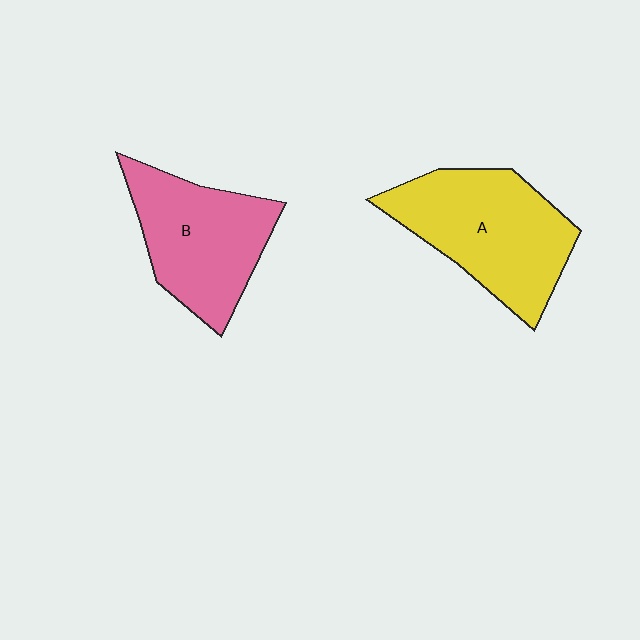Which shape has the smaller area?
Shape B (pink).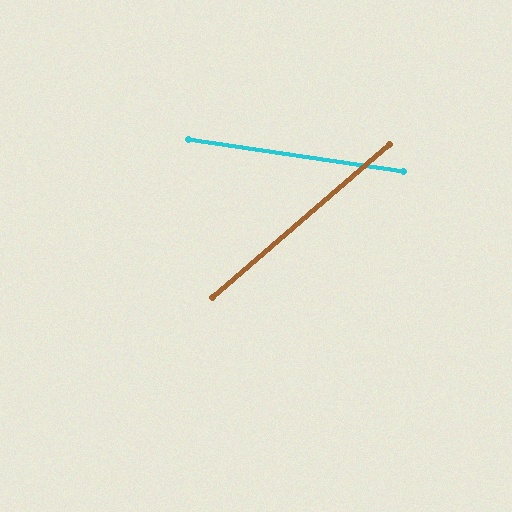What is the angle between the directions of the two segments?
Approximately 49 degrees.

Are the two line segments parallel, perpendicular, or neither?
Neither parallel nor perpendicular — they differ by about 49°.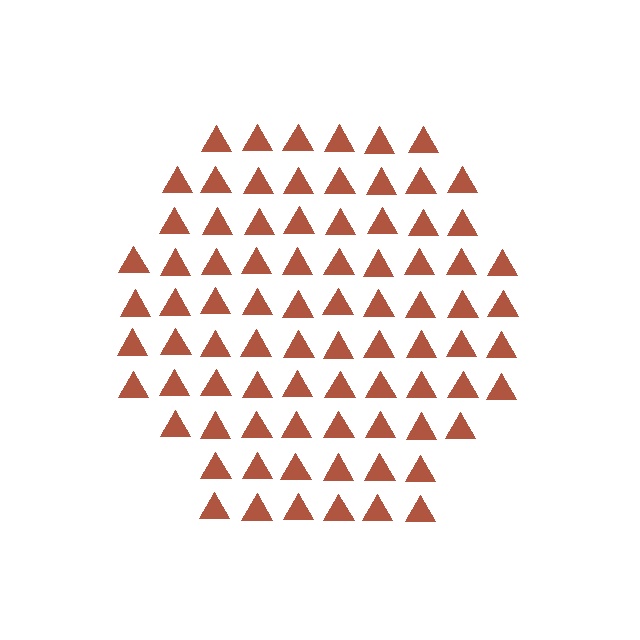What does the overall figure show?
The overall figure shows a hexagon.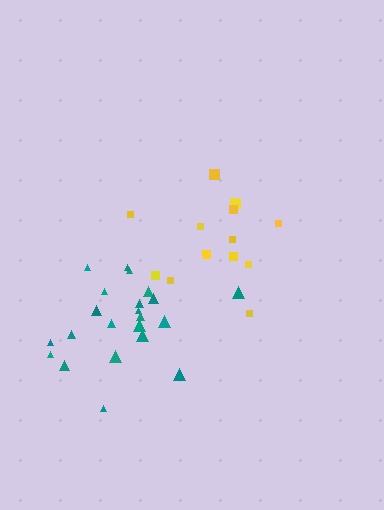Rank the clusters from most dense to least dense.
teal, yellow.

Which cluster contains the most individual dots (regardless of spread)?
Teal (22).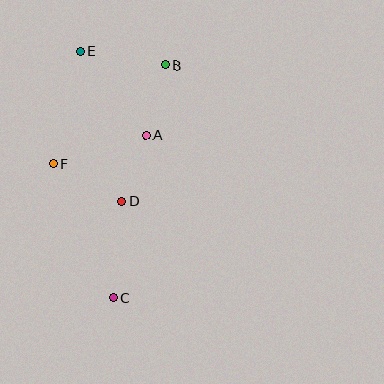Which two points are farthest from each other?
Points C and E are farthest from each other.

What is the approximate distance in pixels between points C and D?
The distance between C and D is approximately 96 pixels.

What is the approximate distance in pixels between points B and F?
The distance between B and F is approximately 149 pixels.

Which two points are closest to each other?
Points A and D are closest to each other.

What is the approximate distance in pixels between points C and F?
The distance between C and F is approximately 147 pixels.